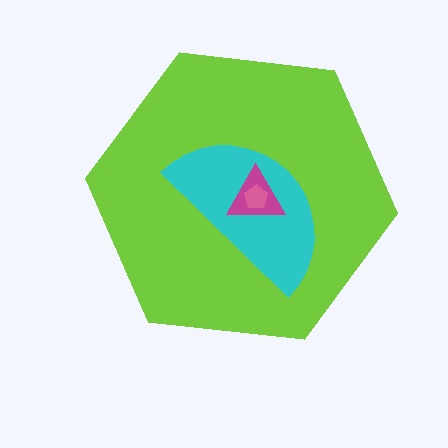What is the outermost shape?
The lime hexagon.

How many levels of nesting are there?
4.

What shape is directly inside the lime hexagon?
The cyan semicircle.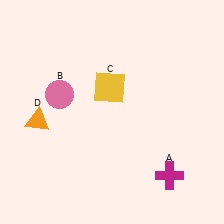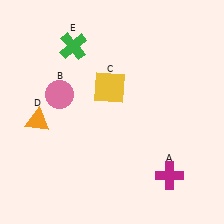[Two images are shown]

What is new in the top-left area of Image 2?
A green cross (E) was added in the top-left area of Image 2.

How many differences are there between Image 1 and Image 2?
There is 1 difference between the two images.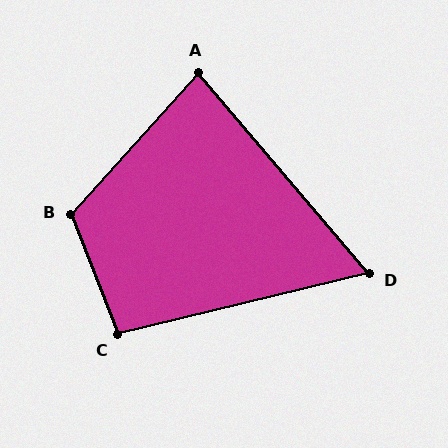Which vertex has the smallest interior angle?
D, at approximately 63 degrees.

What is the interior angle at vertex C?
Approximately 98 degrees (obtuse).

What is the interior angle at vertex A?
Approximately 82 degrees (acute).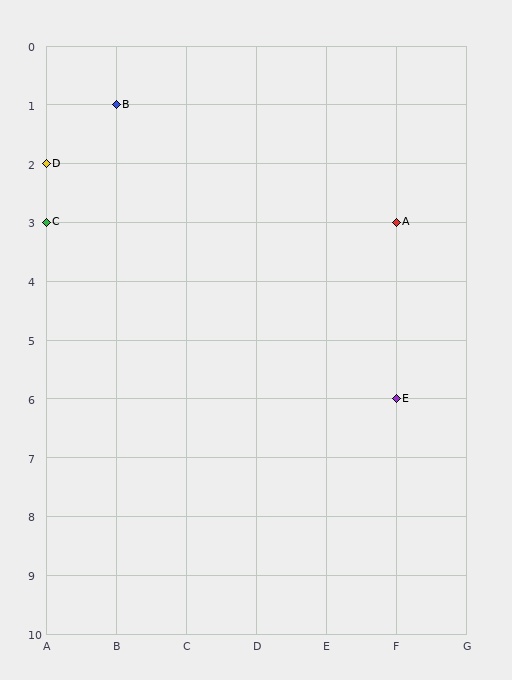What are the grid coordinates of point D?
Point D is at grid coordinates (A, 2).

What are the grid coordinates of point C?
Point C is at grid coordinates (A, 3).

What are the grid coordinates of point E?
Point E is at grid coordinates (F, 6).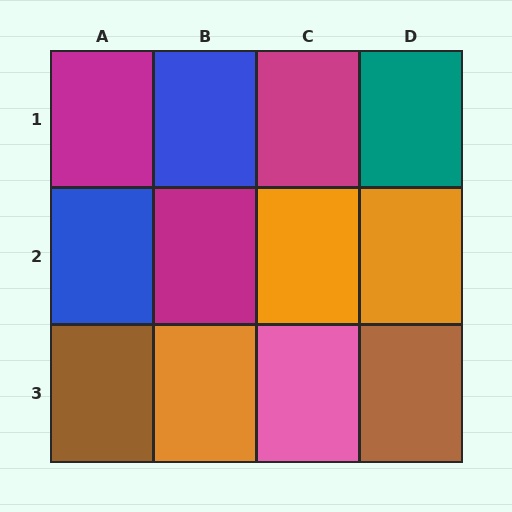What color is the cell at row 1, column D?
Teal.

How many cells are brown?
2 cells are brown.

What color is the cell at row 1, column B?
Blue.